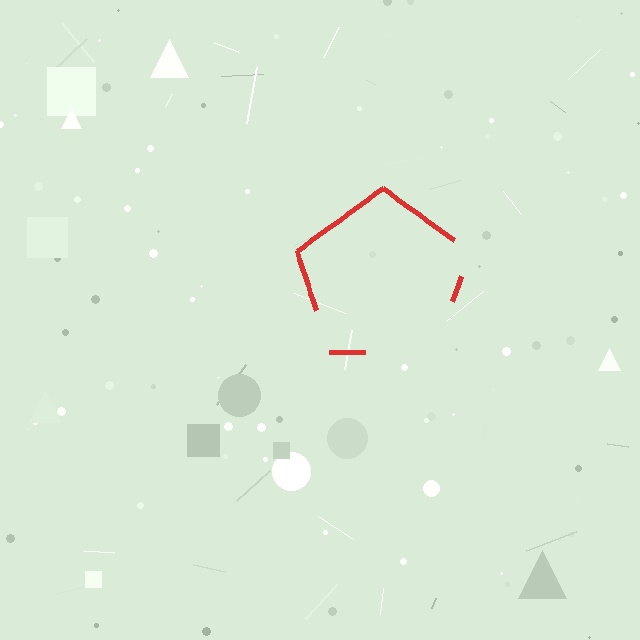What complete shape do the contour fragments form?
The contour fragments form a pentagon.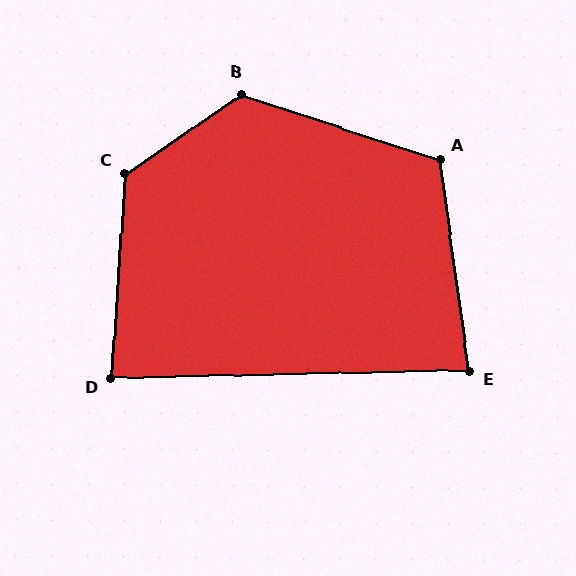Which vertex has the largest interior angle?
C, at approximately 128 degrees.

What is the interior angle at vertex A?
Approximately 116 degrees (obtuse).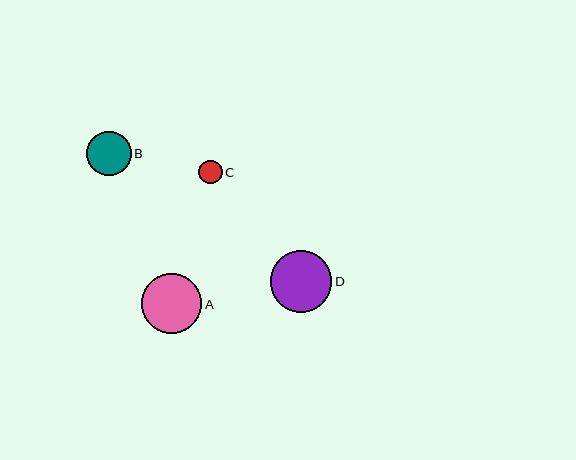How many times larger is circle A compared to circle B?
Circle A is approximately 1.4 times the size of circle B.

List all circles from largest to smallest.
From largest to smallest: D, A, B, C.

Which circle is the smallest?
Circle C is the smallest with a size of approximately 23 pixels.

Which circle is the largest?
Circle D is the largest with a size of approximately 61 pixels.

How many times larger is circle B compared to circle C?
Circle B is approximately 1.9 times the size of circle C.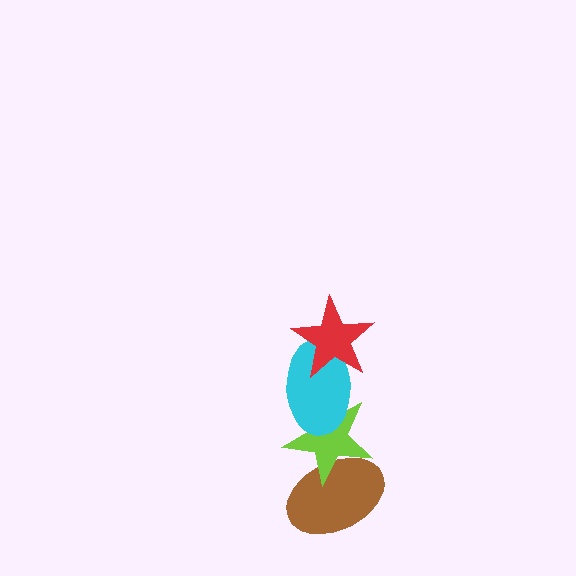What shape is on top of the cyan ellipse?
The red star is on top of the cyan ellipse.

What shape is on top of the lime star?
The cyan ellipse is on top of the lime star.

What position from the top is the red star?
The red star is 1st from the top.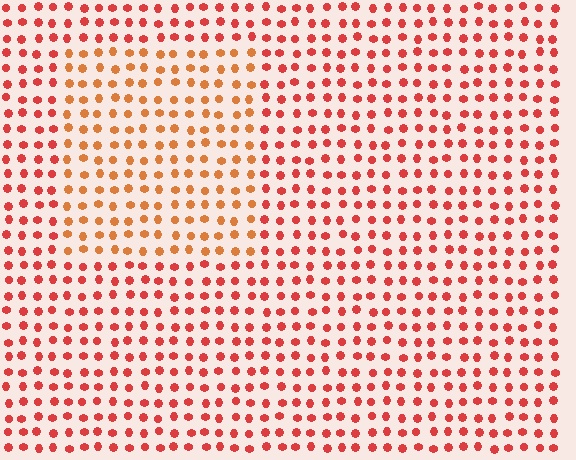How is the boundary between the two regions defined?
The boundary is defined purely by a slight shift in hue (about 26 degrees). Spacing, size, and orientation are identical on both sides.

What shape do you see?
I see a rectangle.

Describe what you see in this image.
The image is filled with small red elements in a uniform arrangement. A rectangle-shaped region is visible where the elements are tinted to a slightly different hue, forming a subtle color boundary.